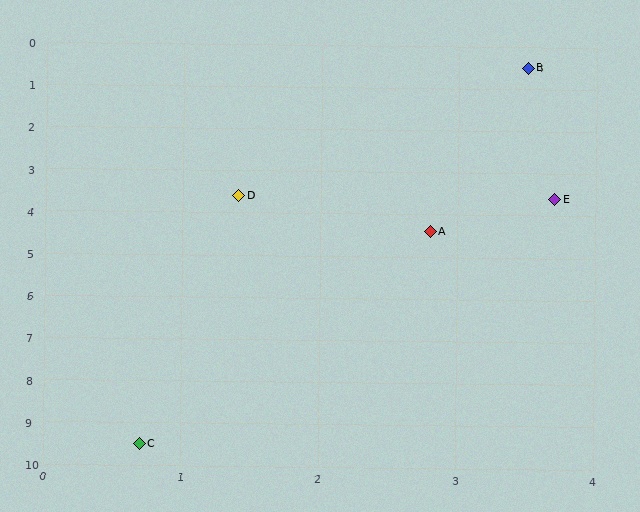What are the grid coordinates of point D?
Point D is at approximately (1.4, 3.6).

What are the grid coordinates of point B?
Point B is at approximately (3.5, 0.5).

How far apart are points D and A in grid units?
Points D and A are about 1.6 grid units apart.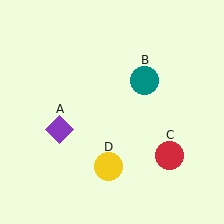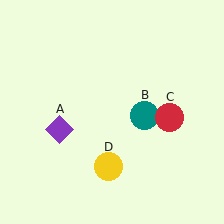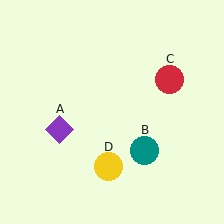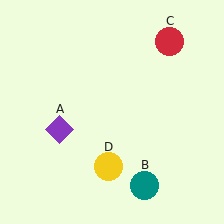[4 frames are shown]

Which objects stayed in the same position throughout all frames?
Purple diamond (object A) and yellow circle (object D) remained stationary.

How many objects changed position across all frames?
2 objects changed position: teal circle (object B), red circle (object C).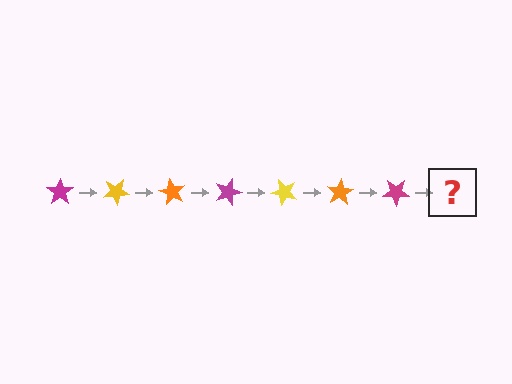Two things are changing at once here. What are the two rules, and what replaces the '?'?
The two rules are that it rotates 30 degrees each step and the color cycles through magenta, yellow, and orange. The '?' should be a yellow star, rotated 210 degrees from the start.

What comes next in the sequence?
The next element should be a yellow star, rotated 210 degrees from the start.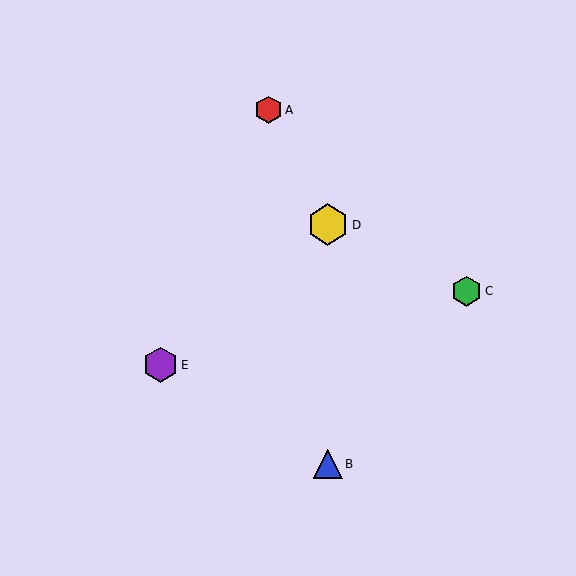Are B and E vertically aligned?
No, B is at x≈328 and E is at x≈161.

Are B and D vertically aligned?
Yes, both are at x≈328.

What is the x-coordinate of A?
Object A is at x≈269.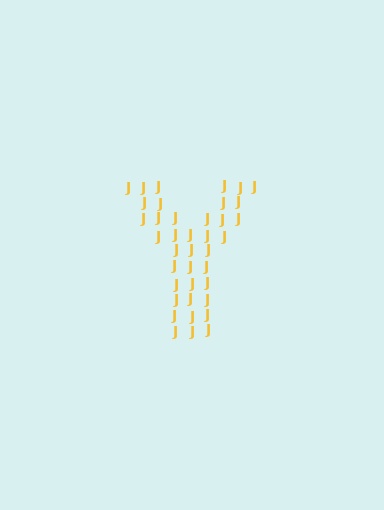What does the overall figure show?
The overall figure shows the letter Y.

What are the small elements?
The small elements are letter J's.